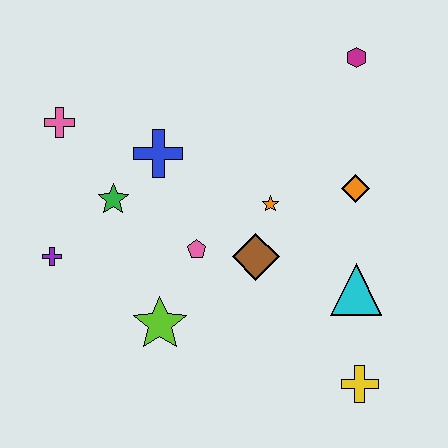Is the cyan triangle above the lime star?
Yes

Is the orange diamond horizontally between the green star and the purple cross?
No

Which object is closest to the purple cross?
The green star is closest to the purple cross.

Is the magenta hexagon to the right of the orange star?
Yes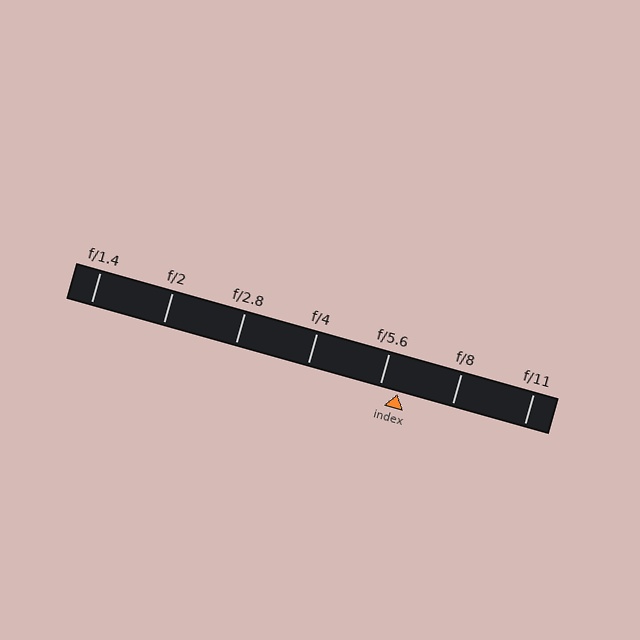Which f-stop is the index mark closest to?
The index mark is closest to f/5.6.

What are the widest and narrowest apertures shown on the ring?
The widest aperture shown is f/1.4 and the narrowest is f/11.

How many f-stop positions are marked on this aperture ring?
There are 7 f-stop positions marked.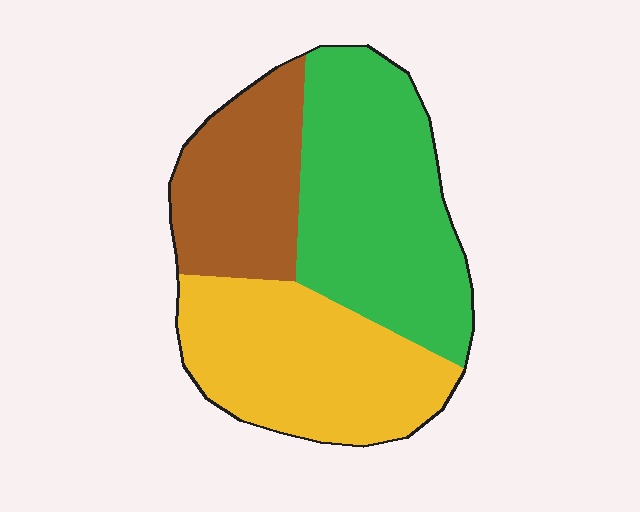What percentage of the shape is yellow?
Yellow covers roughly 35% of the shape.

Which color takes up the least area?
Brown, at roughly 25%.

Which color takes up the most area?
Green, at roughly 40%.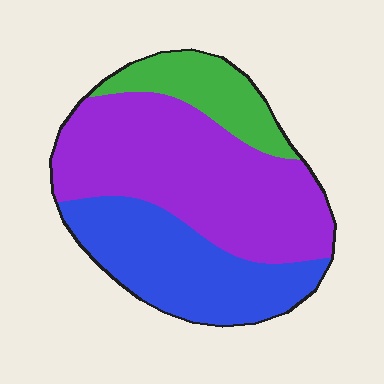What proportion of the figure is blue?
Blue covers around 35% of the figure.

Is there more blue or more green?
Blue.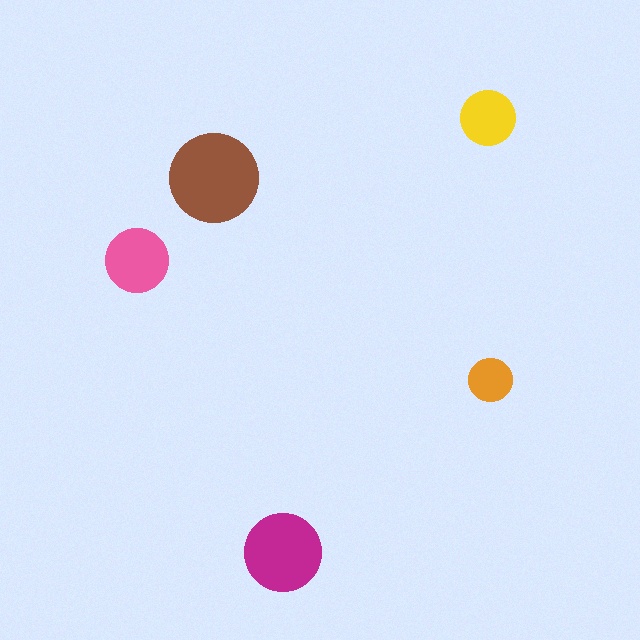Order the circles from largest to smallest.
the brown one, the magenta one, the pink one, the yellow one, the orange one.